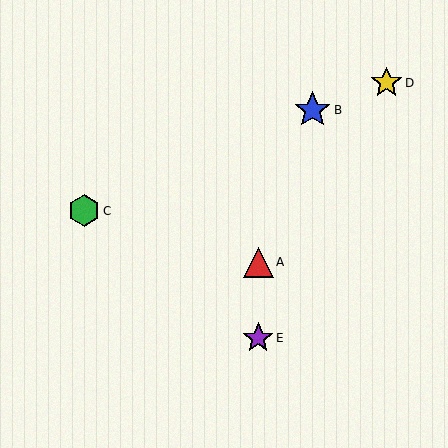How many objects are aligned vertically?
2 objects (A, E) are aligned vertically.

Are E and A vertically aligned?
Yes, both are at x≈258.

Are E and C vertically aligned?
No, E is at x≈258 and C is at x≈84.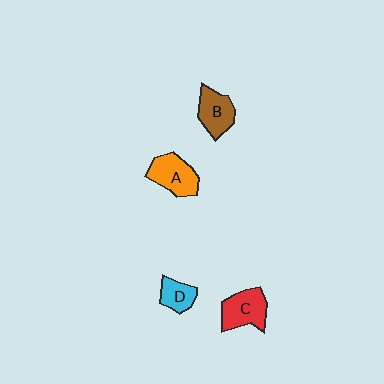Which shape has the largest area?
Shape C (red).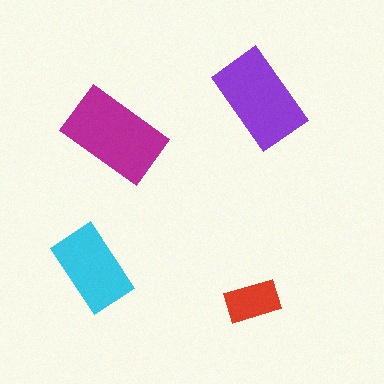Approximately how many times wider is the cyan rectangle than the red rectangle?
About 1.5 times wider.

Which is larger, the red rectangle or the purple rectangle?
The purple one.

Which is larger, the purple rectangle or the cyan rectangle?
The purple one.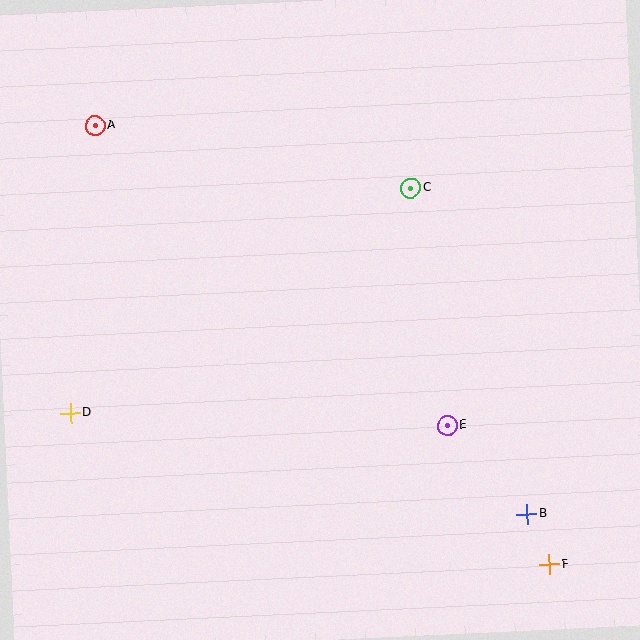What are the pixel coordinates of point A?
Point A is at (95, 125).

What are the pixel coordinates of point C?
Point C is at (411, 188).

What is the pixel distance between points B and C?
The distance between B and C is 346 pixels.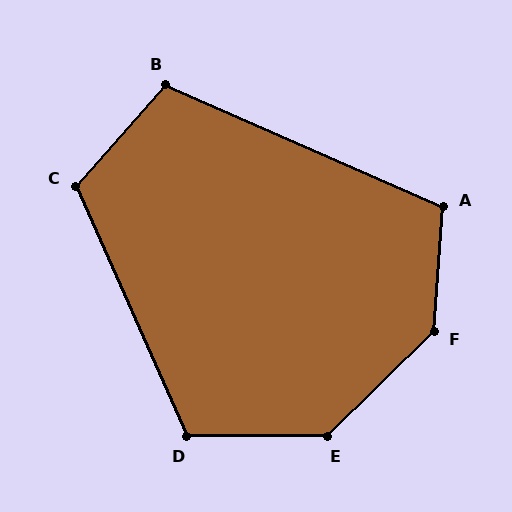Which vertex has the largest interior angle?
F, at approximately 138 degrees.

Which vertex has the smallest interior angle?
B, at approximately 108 degrees.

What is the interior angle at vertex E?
Approximately 136 degrees (obtuse).